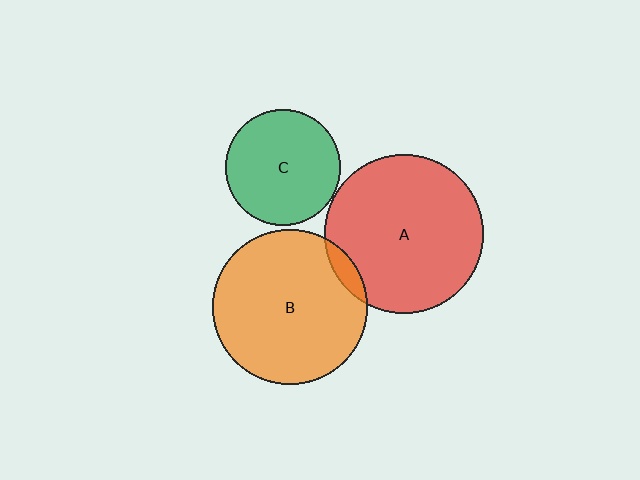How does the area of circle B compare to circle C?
Approximately 1.8 times.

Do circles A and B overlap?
Yes.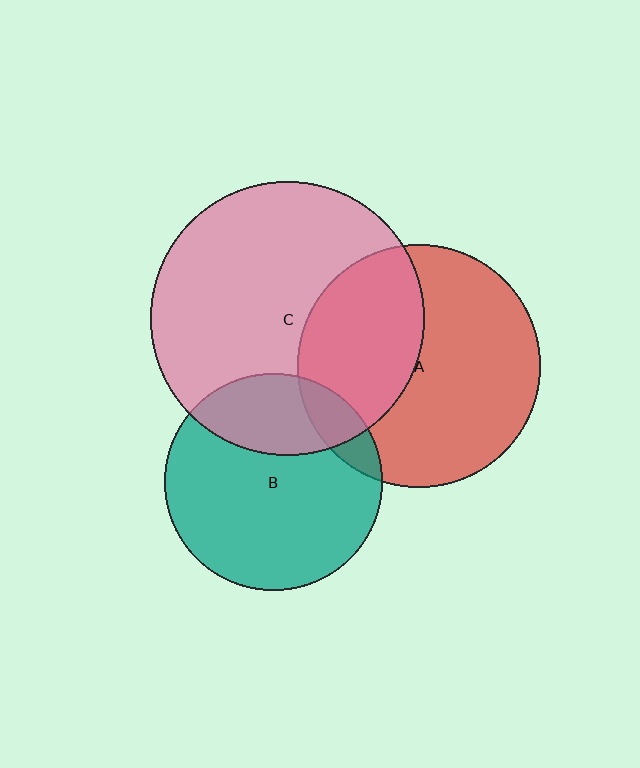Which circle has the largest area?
Circle C (pink).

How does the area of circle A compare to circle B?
Approximately 1.3 times.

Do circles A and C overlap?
Yes.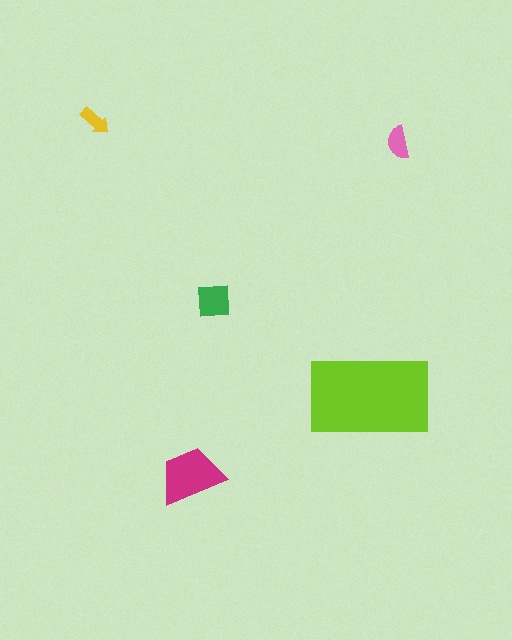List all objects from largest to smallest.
The lime rectangle, the magenta trapezoid, the green square, the pink semicircle, the yellow arrow.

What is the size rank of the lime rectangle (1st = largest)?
1st.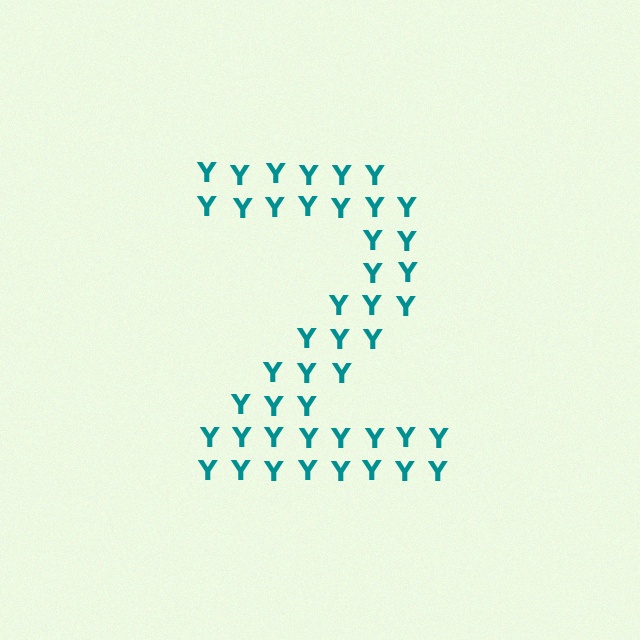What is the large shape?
The large shape is the digit 2.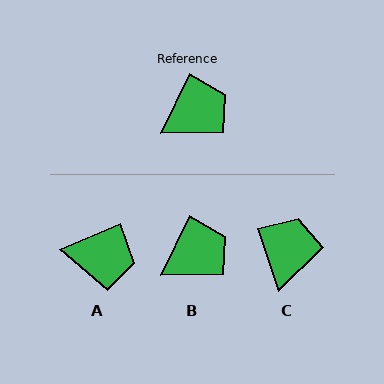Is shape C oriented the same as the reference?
No, it is off by about 44 degrees.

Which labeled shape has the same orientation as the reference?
B.